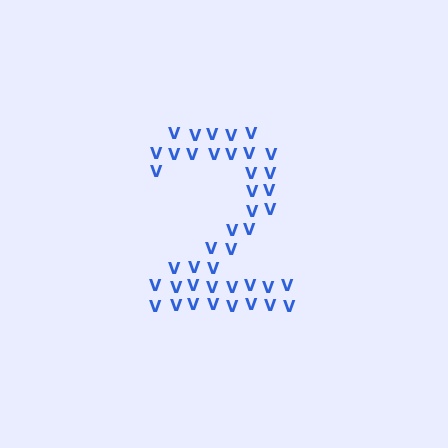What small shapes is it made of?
It is made of small letter V's.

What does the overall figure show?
The overall figure shows the digit 2.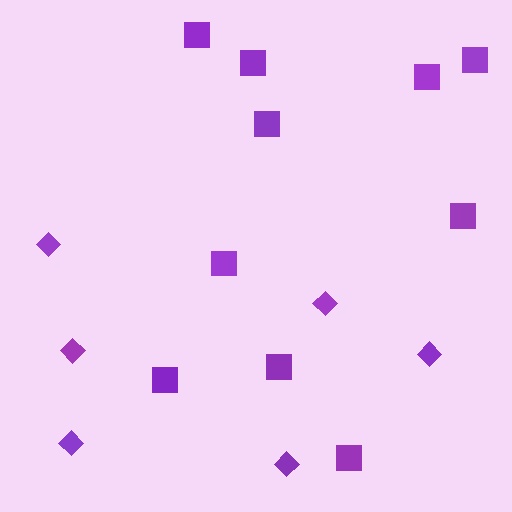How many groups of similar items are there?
There are 2 groups: one group of diamonds (6) and one group of squares (10).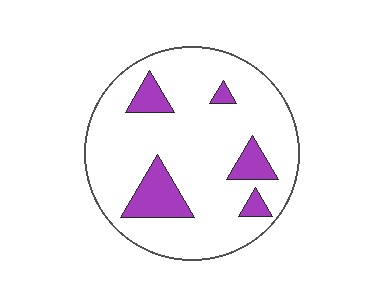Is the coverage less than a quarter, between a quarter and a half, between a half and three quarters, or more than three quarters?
Less than a quarter.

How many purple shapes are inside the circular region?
5.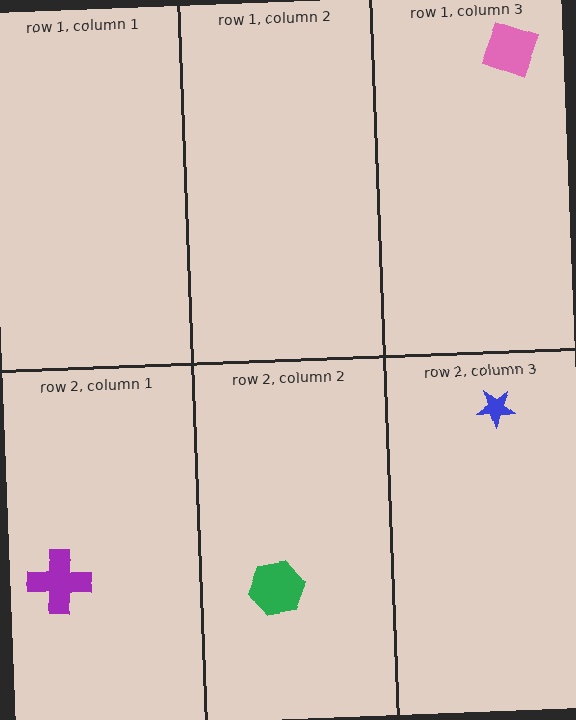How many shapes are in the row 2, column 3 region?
1.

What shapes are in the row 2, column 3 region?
The blue star.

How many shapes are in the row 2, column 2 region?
1.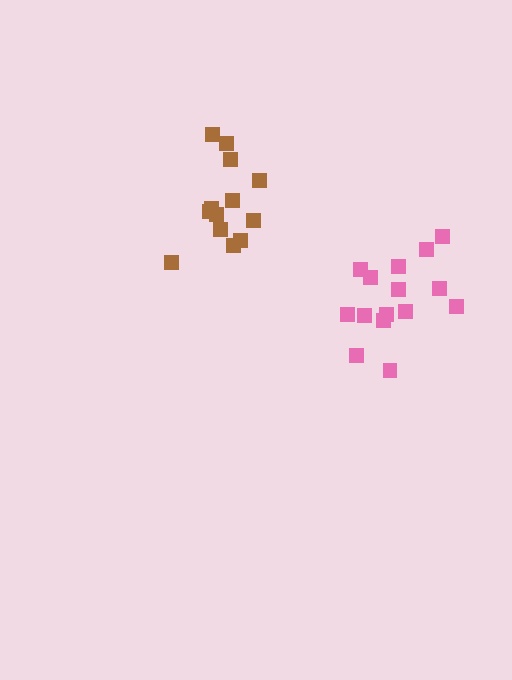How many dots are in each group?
Group 1: 15 dots, Group 2: 13 dots (28 total).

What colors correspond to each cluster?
The clusters are colored: pink, brown.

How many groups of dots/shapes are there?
There are 2 groups.